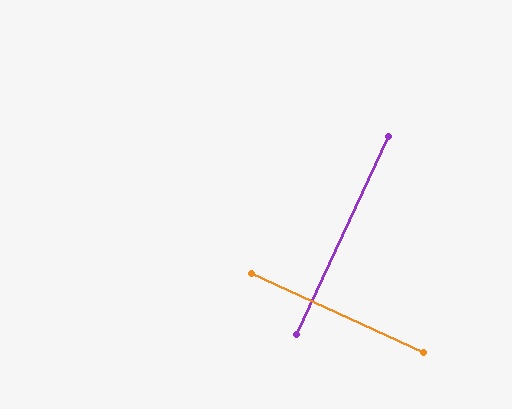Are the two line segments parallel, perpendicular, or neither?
Perpendicular — they meet at approximately 90°.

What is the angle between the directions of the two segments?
Approximately 90 degrees.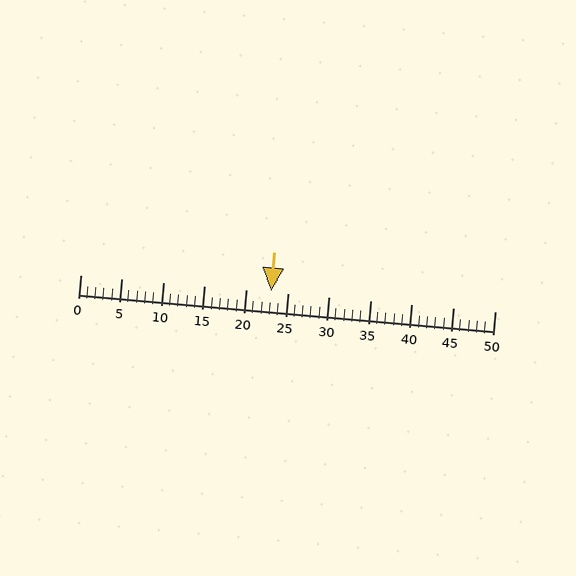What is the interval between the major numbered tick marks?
The major tick marks are spaced 5 units apart.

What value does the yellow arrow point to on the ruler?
The yellow arrow points to approximately 23.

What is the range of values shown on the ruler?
The ruler shows values from 0 to 50.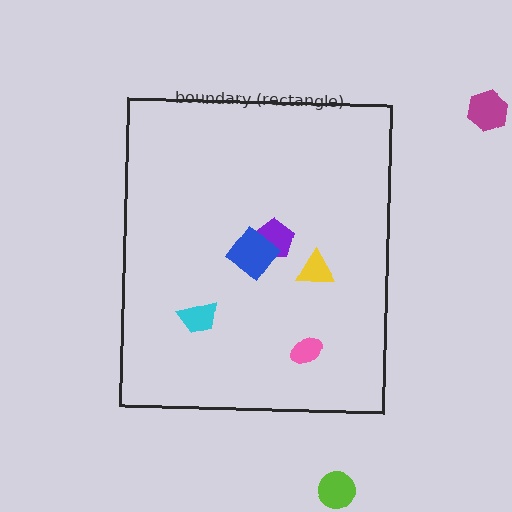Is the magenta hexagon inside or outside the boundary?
Outside.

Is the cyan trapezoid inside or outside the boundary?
Inside.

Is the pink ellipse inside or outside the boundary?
Inside.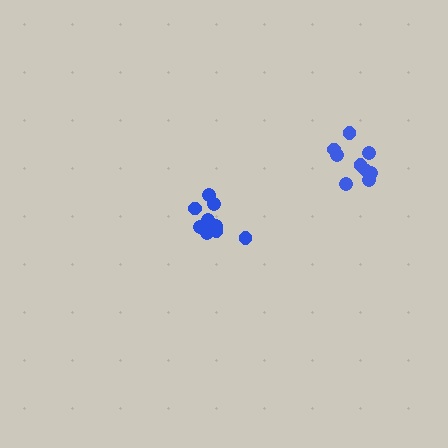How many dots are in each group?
Group 1: 10 dots, Group 2: 9 dots (19 total).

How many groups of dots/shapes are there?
There are 2 groups.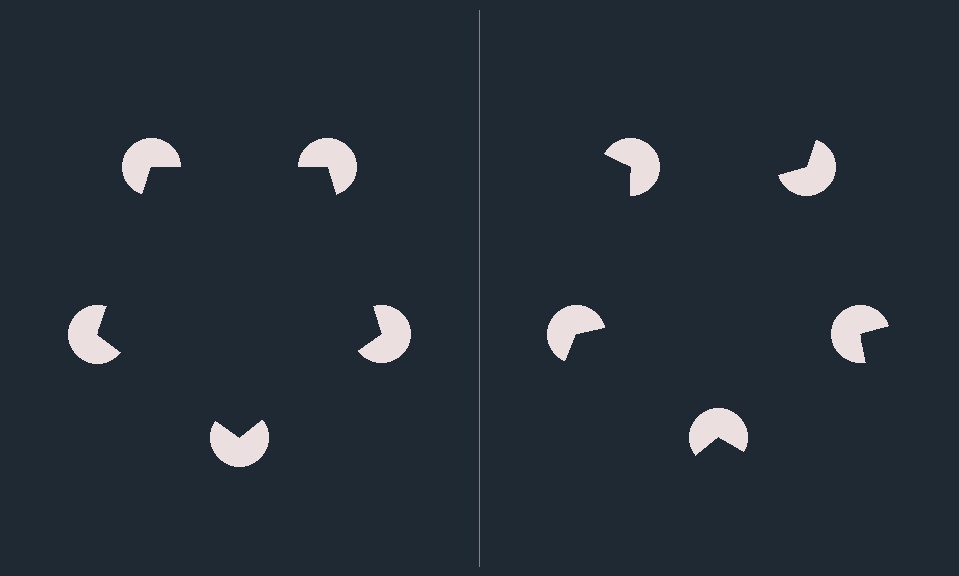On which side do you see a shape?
An illusory pentagon appears on the left side. On the right side the wedge cuts are rotated, so no coherent shape forms.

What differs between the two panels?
The pac-man discs are positioned identically on both sides; only the wedge orientations differ. On the left they align to a pentagon; on the right they are misaligned.